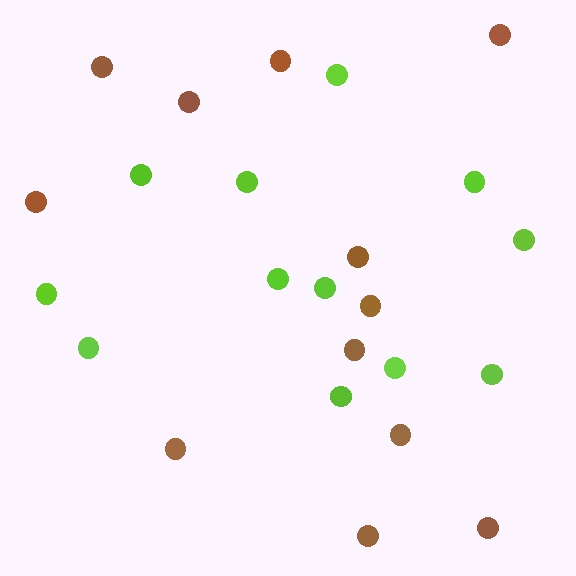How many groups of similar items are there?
There are 2 groups: one group of lime circles (12) and one group of brown circles (12).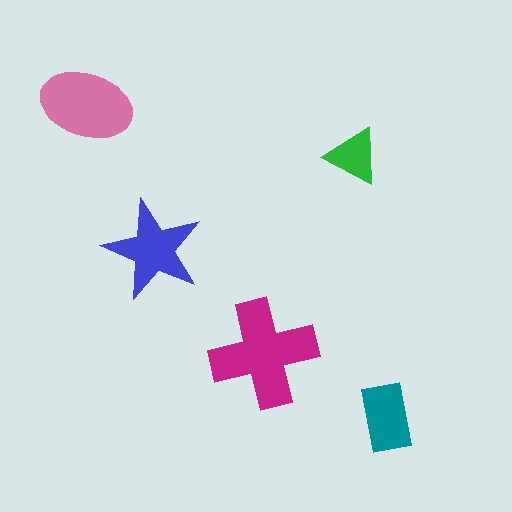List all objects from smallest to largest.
The green triangle, the teal rectangle, the blue star, the pink ellipse, the magenta cross.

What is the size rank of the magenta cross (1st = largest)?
1st.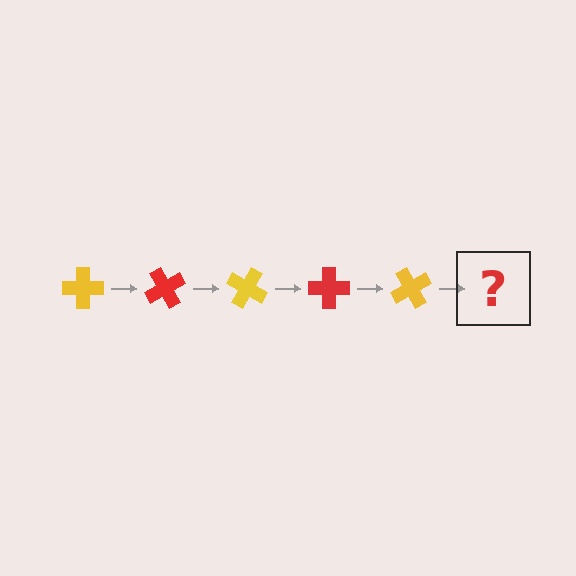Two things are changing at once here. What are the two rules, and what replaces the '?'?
The two rules are that it rotates 60 degrees each step and the color cycles through yellow and red. The '?' should be a red cross, rotated 300 degrees from the start.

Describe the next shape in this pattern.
It should be a red cross, rotated 300 degrees from the start.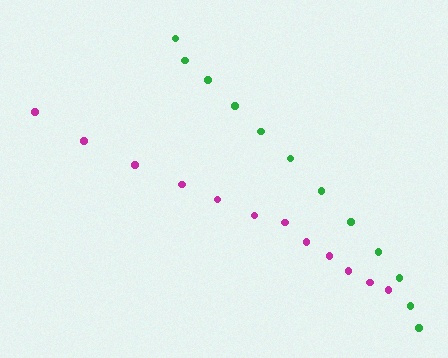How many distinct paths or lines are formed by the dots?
There are 2 distinct paths.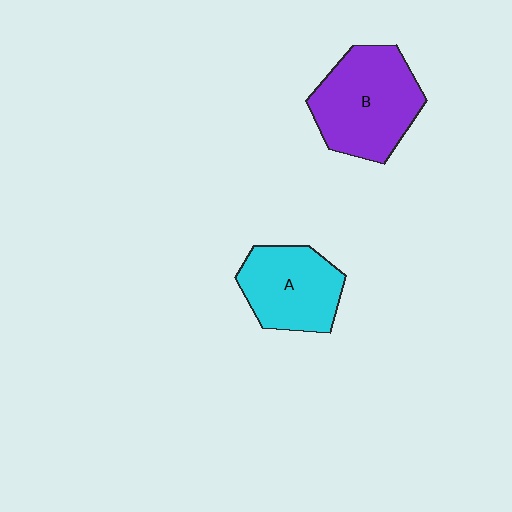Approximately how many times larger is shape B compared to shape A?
Approximately 1.3 times.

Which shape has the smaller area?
Shape A (cyan).